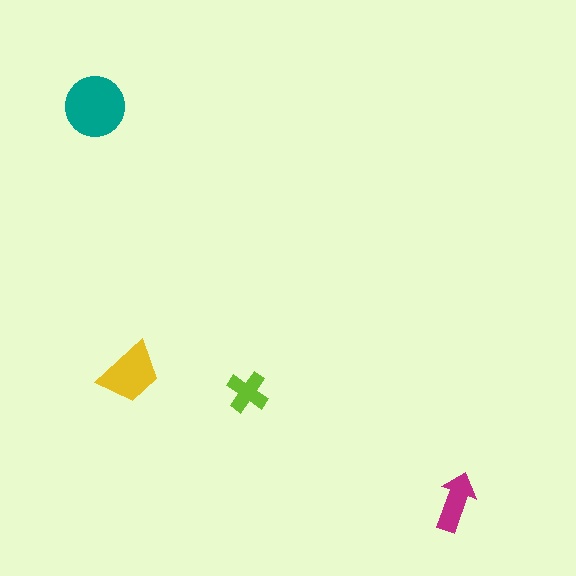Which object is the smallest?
The lime cross.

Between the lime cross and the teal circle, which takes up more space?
The teal circle.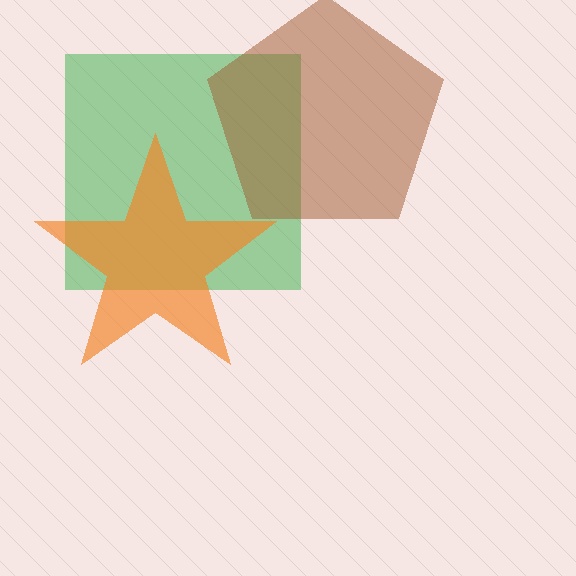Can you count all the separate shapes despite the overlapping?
Yes, there are 3 separate shapes.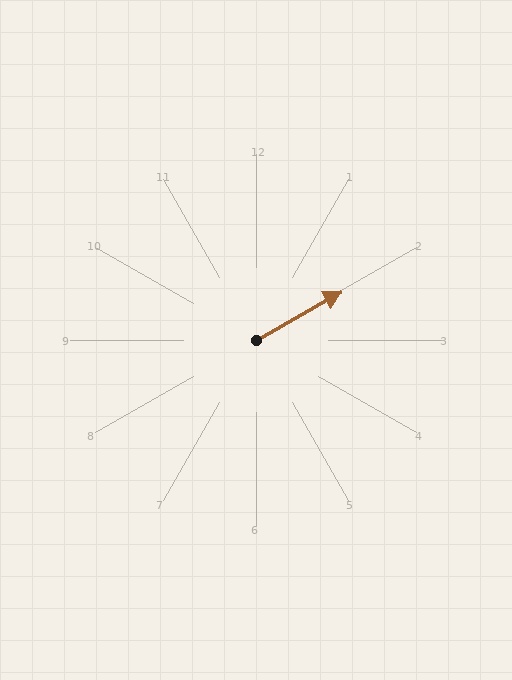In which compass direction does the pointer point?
Northeast.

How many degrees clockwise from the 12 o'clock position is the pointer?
Approximately 60 degrees.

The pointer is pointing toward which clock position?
Roughly 2 o'clock.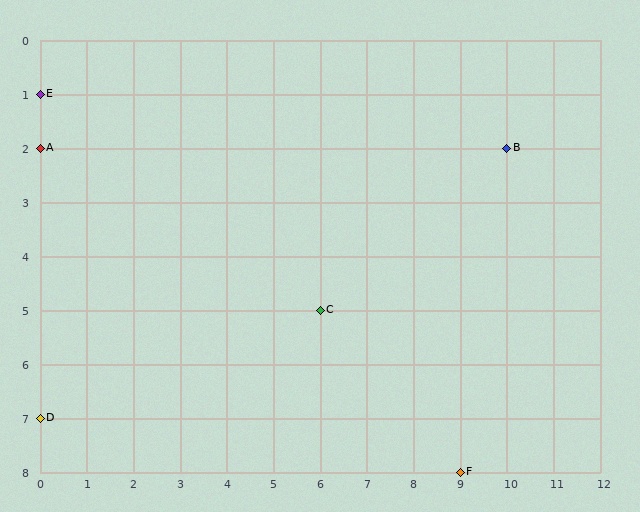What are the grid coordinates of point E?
Point E is at grid coordinates (0, 1).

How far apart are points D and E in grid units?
Points D and E are 6 rows apart.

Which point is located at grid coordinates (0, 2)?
Point A is at (0, 2).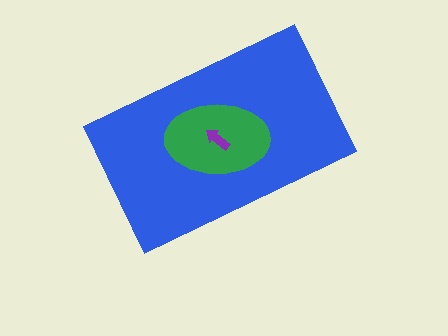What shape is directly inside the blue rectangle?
The green ellipse.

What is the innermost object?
The purple arrow.